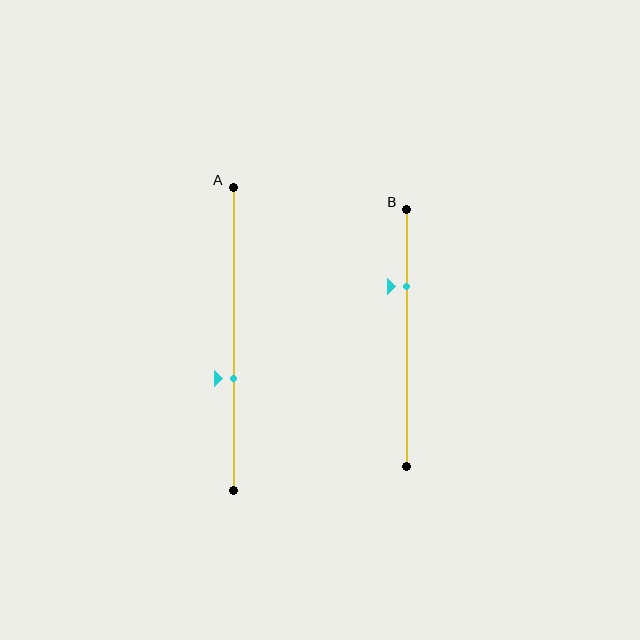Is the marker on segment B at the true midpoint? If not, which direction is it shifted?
No, the marker on segment B is shifted upward by about 20% of the segment length.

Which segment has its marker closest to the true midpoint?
Segment A has its marker closest to the true midpoint.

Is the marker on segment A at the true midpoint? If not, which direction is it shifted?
No, the marker on segment A is shifted downward by about 13% of the segment length.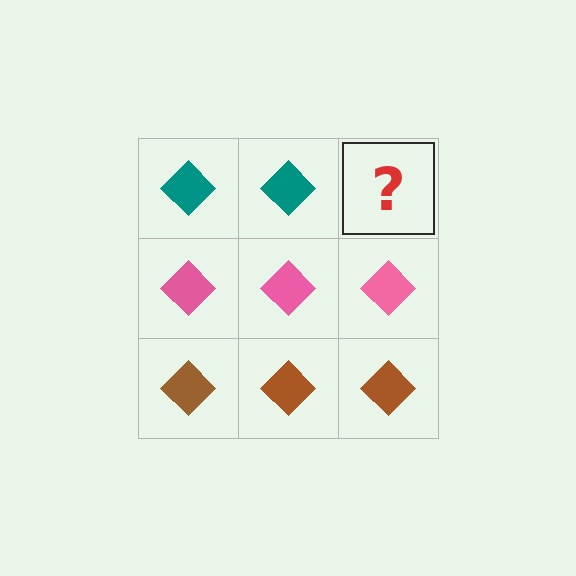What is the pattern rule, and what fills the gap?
The rule is that each row has a consistent color. The gap should be filled with a teal diamond.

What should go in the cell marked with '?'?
The missing cell should contain a teal diamond.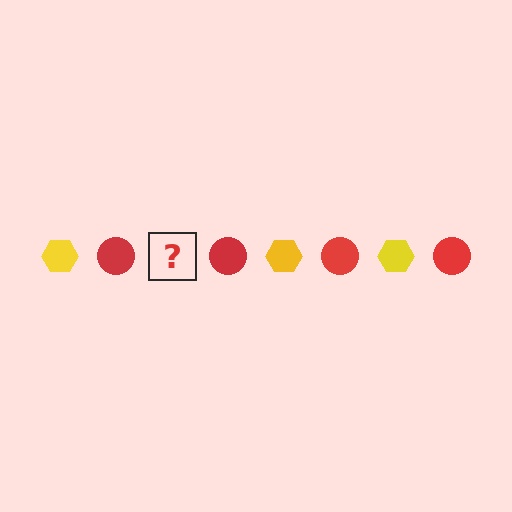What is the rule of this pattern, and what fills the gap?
The rule is that the pattern alternates between yellow hexagon and red circle. The gap should be filled with a yellow hexagon.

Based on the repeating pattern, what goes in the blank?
The blank should be a yellow hexagon.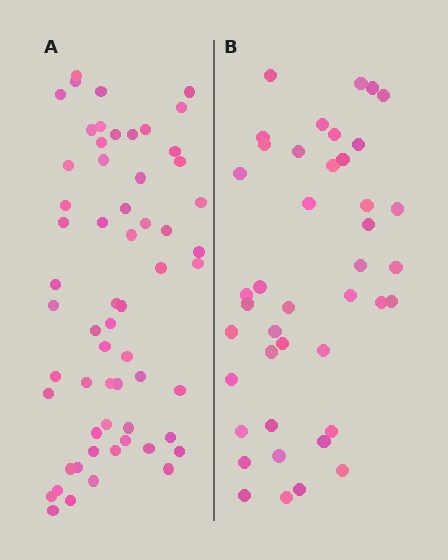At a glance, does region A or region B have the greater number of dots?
Region A (the left region) has more dots.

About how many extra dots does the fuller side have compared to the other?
Region A has approximately 20 more dots than region B.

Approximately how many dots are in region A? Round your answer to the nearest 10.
About 60 dots.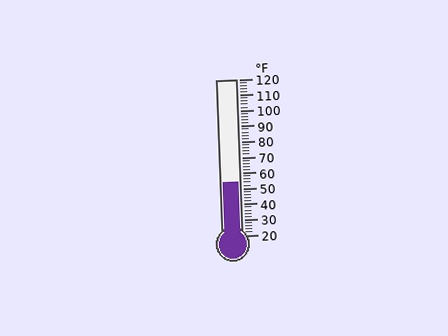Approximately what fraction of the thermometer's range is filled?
The thermometer is filled to approximately 35% of its range.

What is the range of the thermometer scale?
The thermometer scale ranges from 20°F to 120°F.